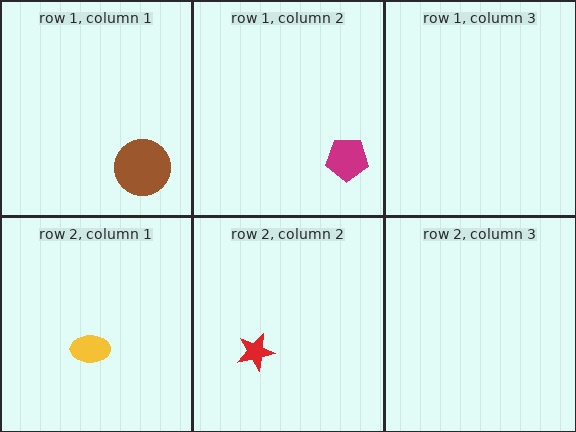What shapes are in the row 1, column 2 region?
The magenta pentagon.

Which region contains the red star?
The row 2, column 2 region.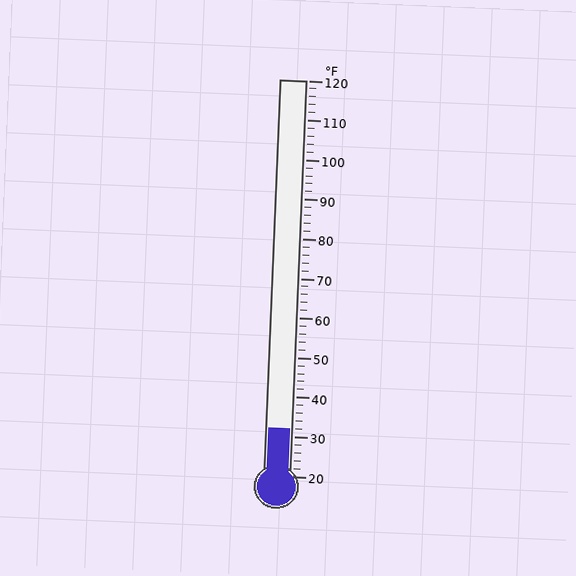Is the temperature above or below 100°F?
The temperature is below 100°F.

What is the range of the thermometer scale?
The thermometer scale ranges from 20°F to 120°F.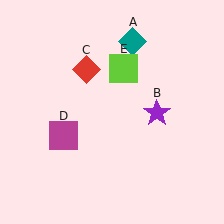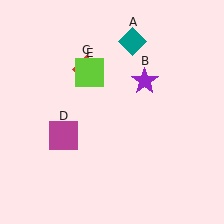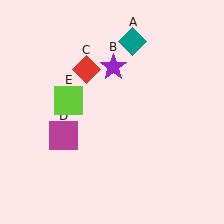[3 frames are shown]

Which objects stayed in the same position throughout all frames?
Teal diamond (object A) and red diamond (object C) and magenta square (object D) remained stationary.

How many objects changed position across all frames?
2 objects changed position: purple star (object B), lime square (object E).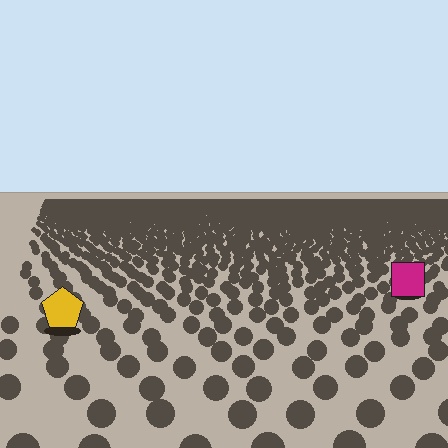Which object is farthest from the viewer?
The magenta square is farthest from the viewer. It appears smaller and the ground texture around it is denser.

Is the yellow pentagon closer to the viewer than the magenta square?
Yes. The yellow pentagon is closer — you can tell from the texture gradient: the ground texture is coarser near it.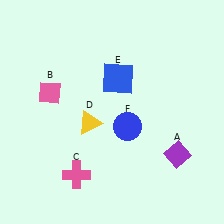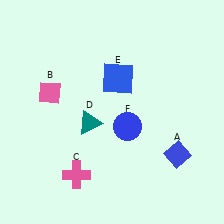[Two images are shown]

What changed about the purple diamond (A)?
In Image 1, A is purple. In Image 2, it changed to blue.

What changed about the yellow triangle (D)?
In Image 1, D is yellow. In Image 2, it changed to teal.